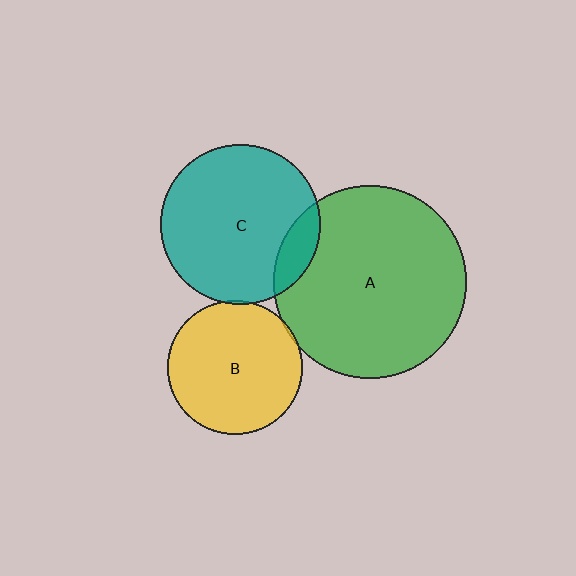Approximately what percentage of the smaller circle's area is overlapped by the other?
Approximately 5%.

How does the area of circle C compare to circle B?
Approximately 1.4 times.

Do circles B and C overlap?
Yes.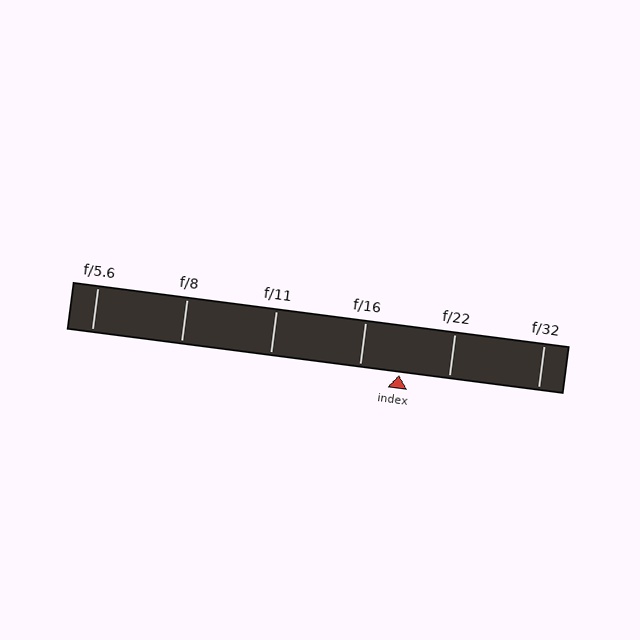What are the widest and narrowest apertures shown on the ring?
The widest aperture shown is f/5.6 and the narrowest is f/32.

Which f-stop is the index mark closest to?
The index mark is closest to f/16.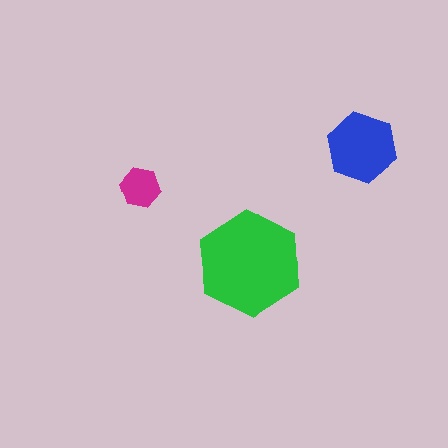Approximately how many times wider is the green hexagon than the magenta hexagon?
About 2.5 times wider.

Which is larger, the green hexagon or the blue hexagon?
The green one.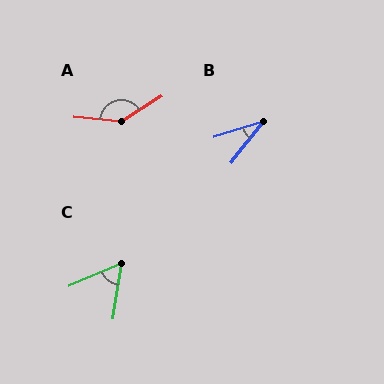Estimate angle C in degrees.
Approximately 58 degrees.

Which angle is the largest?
A, at approximately 142 degrees.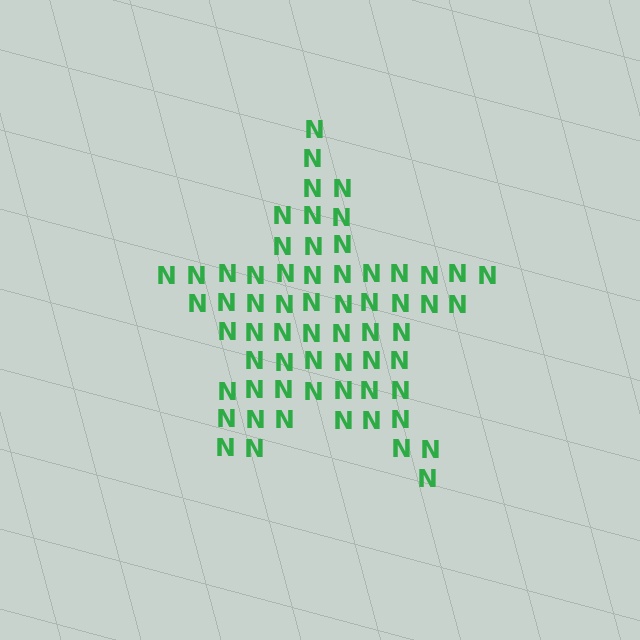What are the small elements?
The small elements are letter N's.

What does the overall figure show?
The overall figure shows a star.